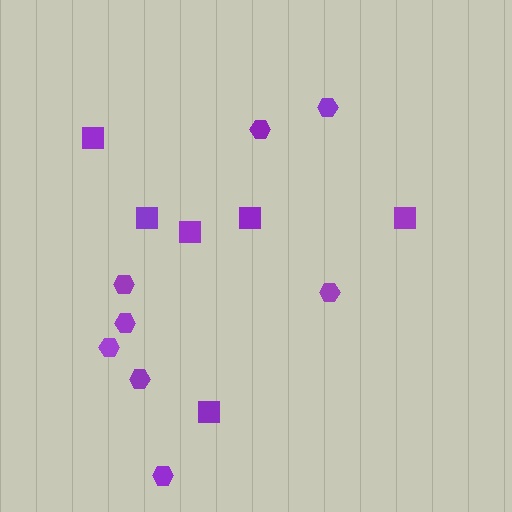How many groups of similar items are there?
There are 2 groups: one group of hexagons (8) and one group of squares (6).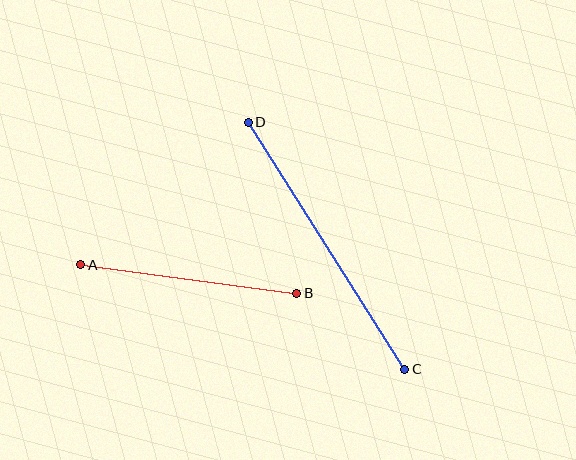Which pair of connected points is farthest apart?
Points C and D are farthest apart.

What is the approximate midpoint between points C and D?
The midpoint is at approximately (326, 246) pixels.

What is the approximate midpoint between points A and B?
The midpoint is at approximately (189, 279) pixels.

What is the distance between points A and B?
The distance is approximately 218 pixels.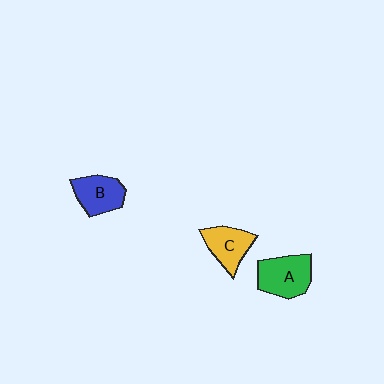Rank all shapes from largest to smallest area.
From largest to smallest: A (green), B (blue), C (yellow).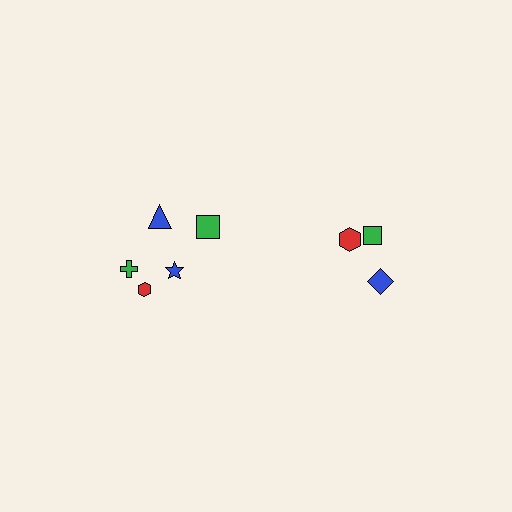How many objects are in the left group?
There are 5 objects.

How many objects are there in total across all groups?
There are 8 objects.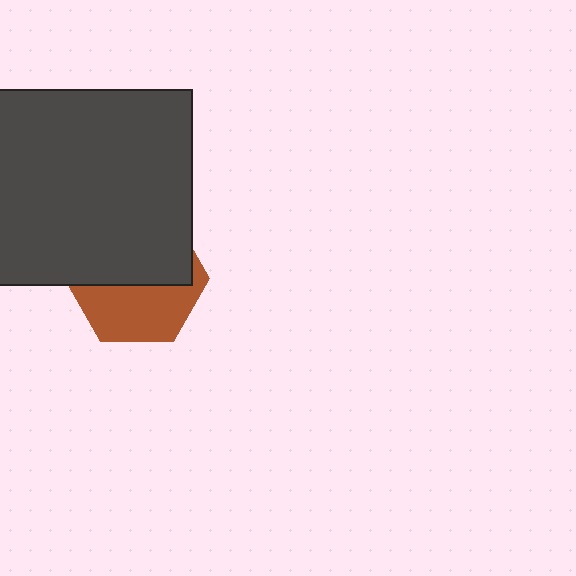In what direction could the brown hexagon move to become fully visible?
The brown hexagon could move down. That would shift it out from behind the dark gray square entirely.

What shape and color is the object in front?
The object in front is a dark gray square.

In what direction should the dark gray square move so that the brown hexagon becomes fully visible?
The dark gray square should move up. That is the shortest direction to clear the overlap and leave the brown hexagon fully visible.